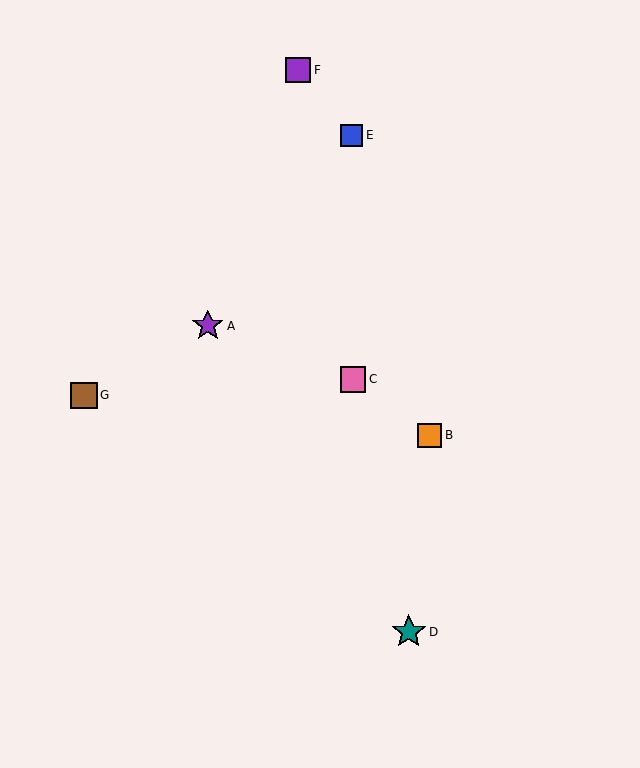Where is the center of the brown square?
The center of the brown square is at (84, 395).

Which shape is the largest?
The teal star (labeled D) is the largest.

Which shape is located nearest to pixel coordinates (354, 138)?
The blue square (labeled E) at (352, 135) is nearest to that location.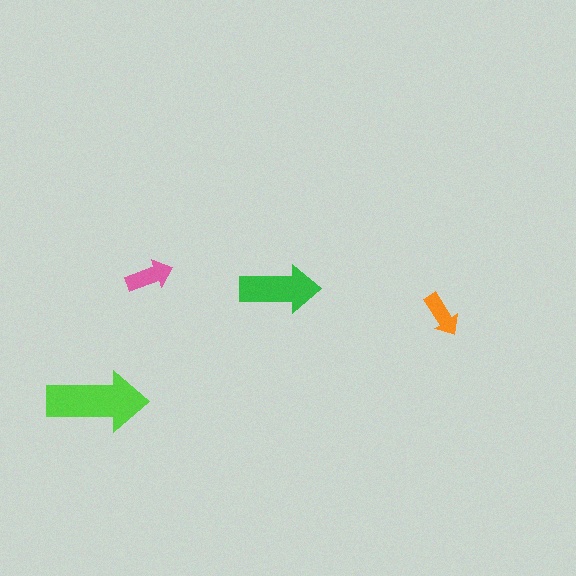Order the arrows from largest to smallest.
the lime one, the green one, the pink one, the orange one.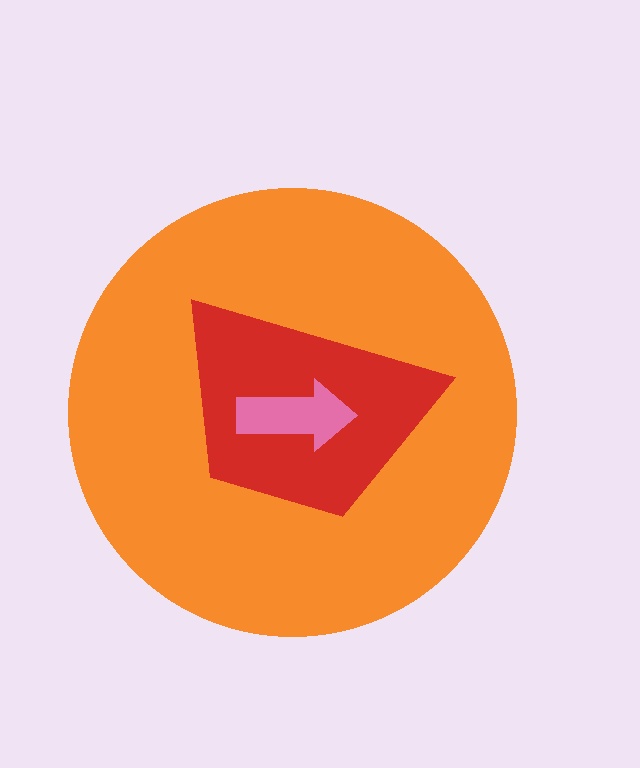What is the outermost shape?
The orange circle.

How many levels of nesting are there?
3.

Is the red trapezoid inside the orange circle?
Yes.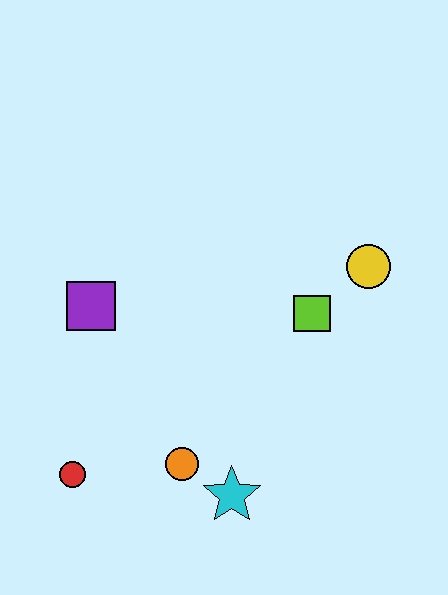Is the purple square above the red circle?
Yes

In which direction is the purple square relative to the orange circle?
The purple square is above the orange circle.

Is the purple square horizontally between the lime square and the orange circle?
No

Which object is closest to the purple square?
The red circle is closest to the purple square.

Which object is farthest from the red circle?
The yellow circle is farthest from the red circle.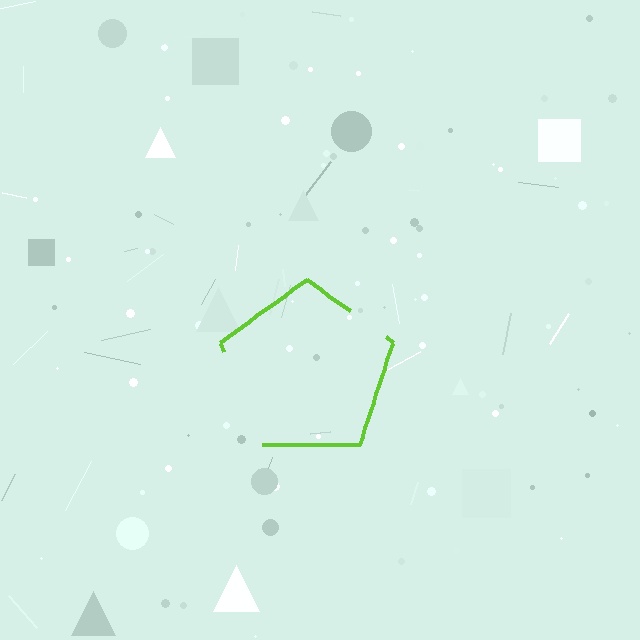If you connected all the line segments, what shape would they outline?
They would outline a pentagon.